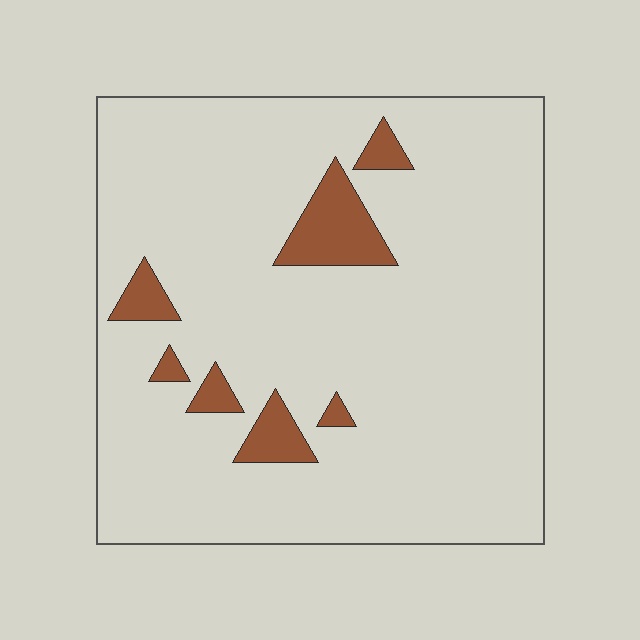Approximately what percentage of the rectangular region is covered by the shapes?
Approximately 10%.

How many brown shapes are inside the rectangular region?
7.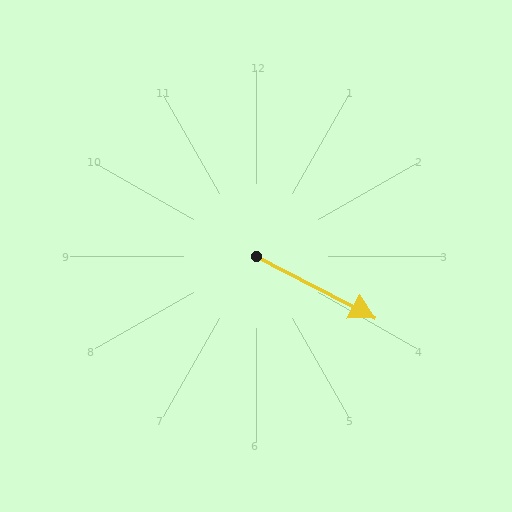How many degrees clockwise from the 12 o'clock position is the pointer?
Approximately 118 degrees.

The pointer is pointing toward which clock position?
Roughly 4 o'clock.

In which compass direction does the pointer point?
Southeast.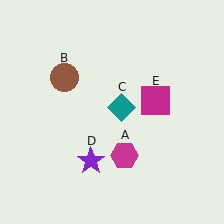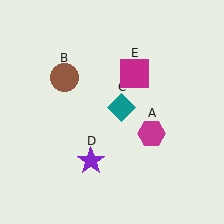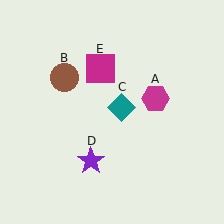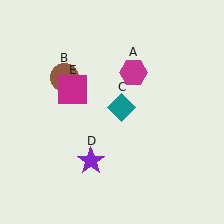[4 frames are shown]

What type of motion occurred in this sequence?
The magenta hexagon (object A), magenta square (object E) rotated counterclockwise around the center of the scene.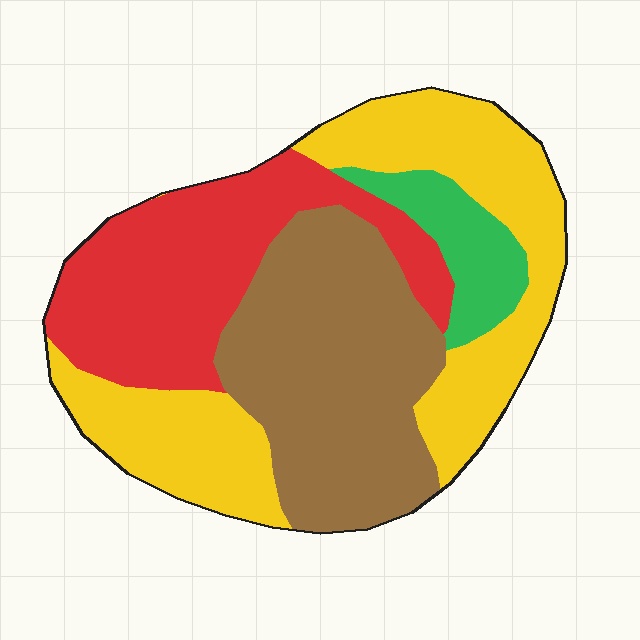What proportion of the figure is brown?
Brown takes up between a sixth and a third of the figure.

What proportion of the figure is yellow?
Yellow covers around 35% of the figure.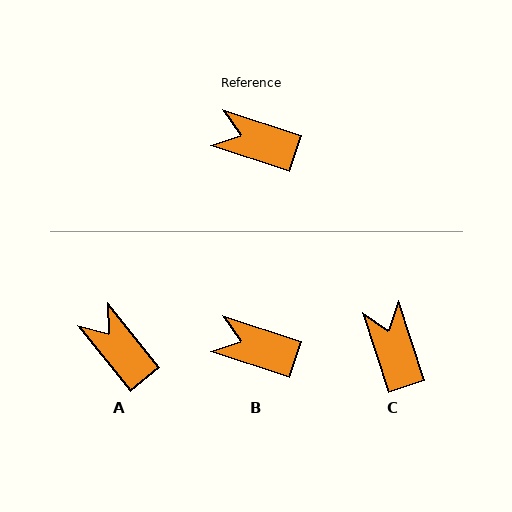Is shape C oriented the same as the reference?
No, it is off by about 53 degrees.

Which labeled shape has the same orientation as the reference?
B.